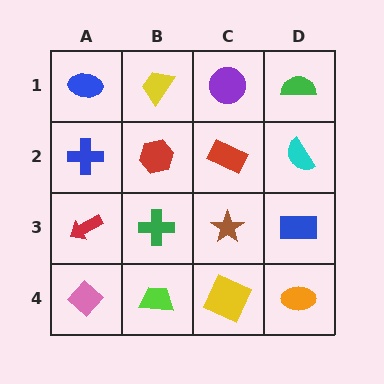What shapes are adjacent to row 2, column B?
A yellow trapezoid (row 1, column B), a green cross (row 3, column B), a blue cross (row 2, column A), a red rectangle (row 2, column C).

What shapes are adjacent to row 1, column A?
A blue cross (row 2, column A), a yellow trapezoid (row 1, column B).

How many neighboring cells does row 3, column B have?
4.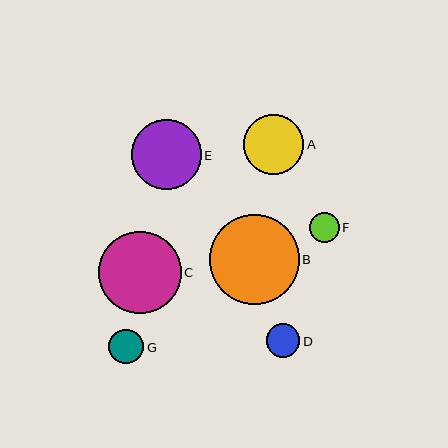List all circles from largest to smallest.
From largest to smallest: B, C, E, A, G, D, F.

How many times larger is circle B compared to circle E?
Circle B is approximately 1.3 times the size of circle E.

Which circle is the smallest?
Circle F is the smallest with a size of approximately 30 pixels.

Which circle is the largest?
Circle B is the largest with a size of approximately 90 pixels.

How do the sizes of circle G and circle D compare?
Circle G and circle D are approximately the same size.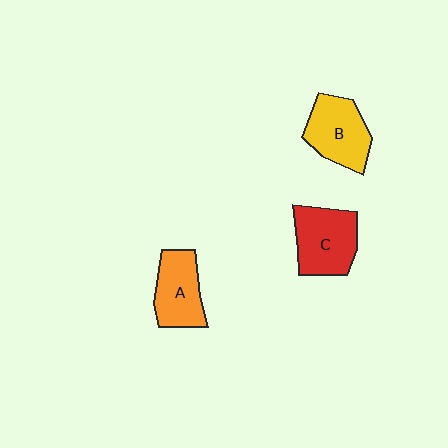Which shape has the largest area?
Shape C (red).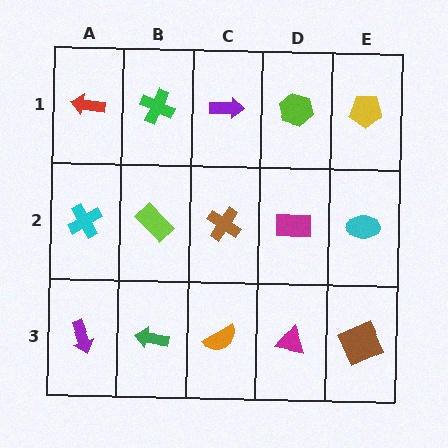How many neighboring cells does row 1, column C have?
3.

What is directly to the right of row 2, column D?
A cyan ellipse.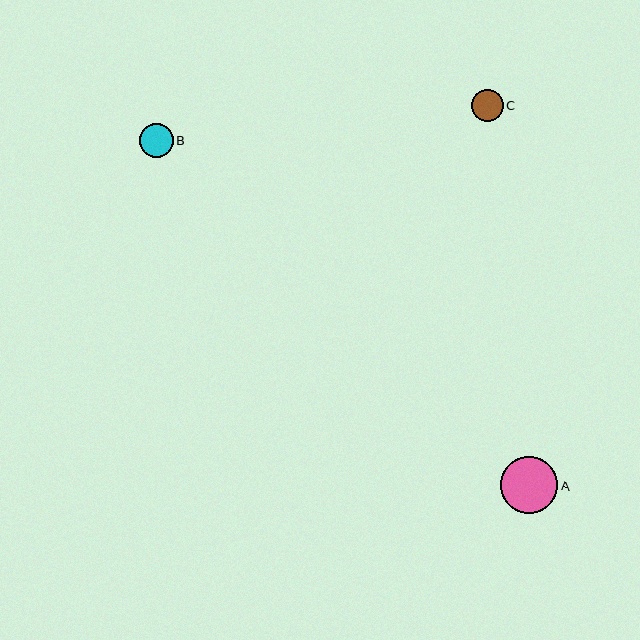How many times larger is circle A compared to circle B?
Circle A is approximately 1.7 times the size of circle B.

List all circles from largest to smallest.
From largest to smallest: A, B, C.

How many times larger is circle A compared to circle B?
Circle A is approximately 1.7 times the size of circle B.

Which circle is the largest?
Circle A is the largest with a size of approximately 57 pixels.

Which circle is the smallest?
Circle C is the smallest with a size of approximately 32 pixels.